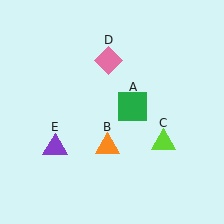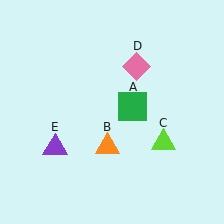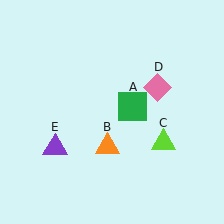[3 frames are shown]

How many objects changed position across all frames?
1 object changed position: pink diamond (object D).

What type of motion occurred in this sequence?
The pink diamond (object D) rotated clockwise around the center of the scene.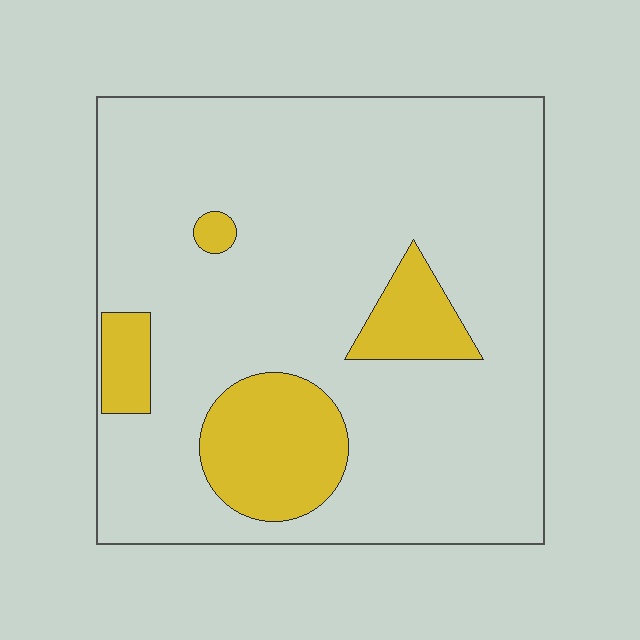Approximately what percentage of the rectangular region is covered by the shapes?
Approximately 15%.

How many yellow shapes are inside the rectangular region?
4.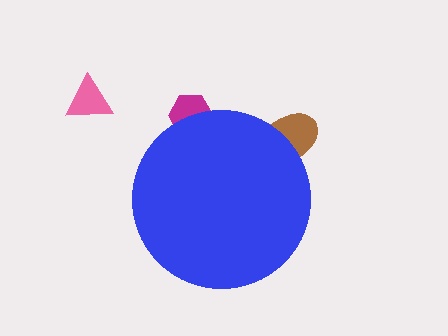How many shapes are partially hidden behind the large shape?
2 shapes are partially hidden.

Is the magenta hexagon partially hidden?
Yes, the magenta hexagon is partially hidden behind the blue circle.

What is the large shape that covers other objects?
A blue circle.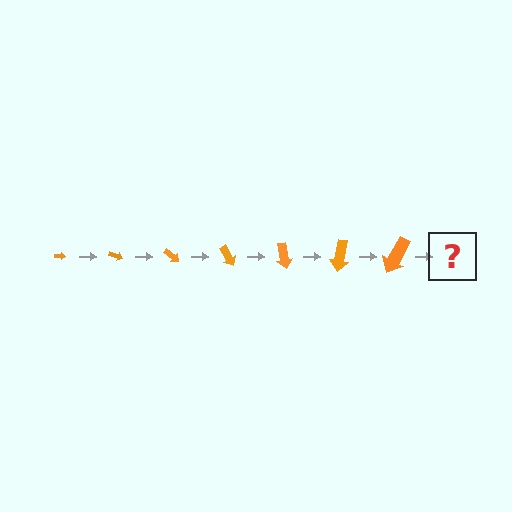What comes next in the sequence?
The next element should be an arrow, larger than the previous one and rotated 140 degrees from the start.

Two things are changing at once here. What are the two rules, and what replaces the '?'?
The two rules are that the arrow grows larger each step and it rotates 20 degrees each step. The '?' should be an arrow, larger than the previous one and rotated 140 degrees from the start.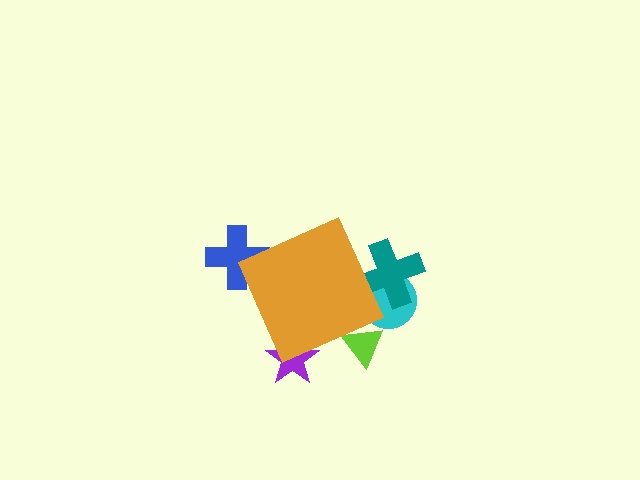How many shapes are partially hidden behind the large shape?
5 shapes are partially hidden.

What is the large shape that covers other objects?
An orange diamond.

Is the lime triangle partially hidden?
Yes, the lime triangle is partially hidden behind the orange diamond.